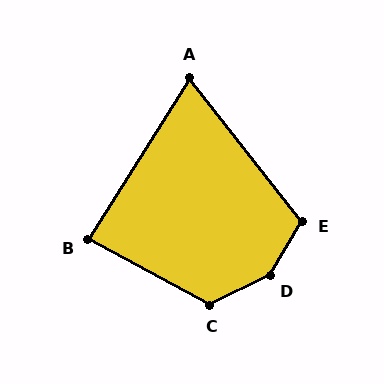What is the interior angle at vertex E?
Approximately 111 degrees (obtuse).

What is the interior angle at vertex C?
Approximately 126 degrees (obtuse).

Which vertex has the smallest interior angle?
A, at approximately 70 degrees.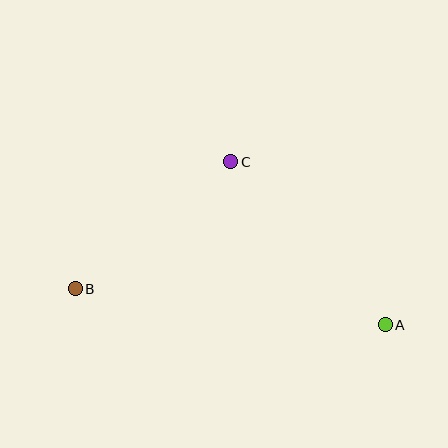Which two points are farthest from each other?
Points A and B are farthest from each other.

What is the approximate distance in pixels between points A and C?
The distance between A and C is approximately 224 pixels.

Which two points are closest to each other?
Points B and C are closest to each other.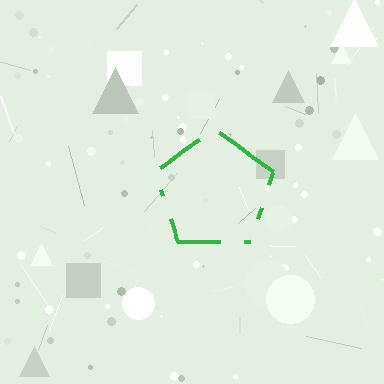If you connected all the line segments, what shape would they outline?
They would outline a pentagon.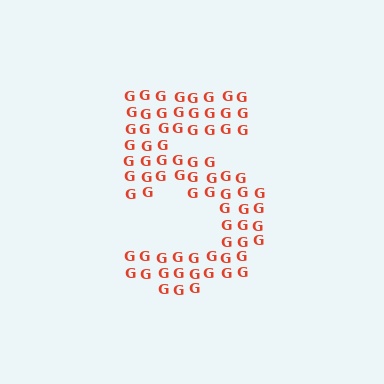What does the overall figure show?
The overall figure shows the digit 5.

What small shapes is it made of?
It is made of small letter G's.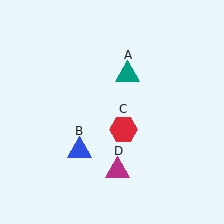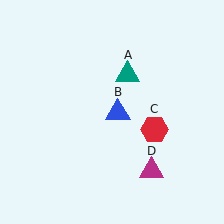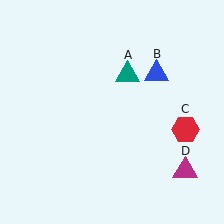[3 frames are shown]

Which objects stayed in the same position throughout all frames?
Teal triangle (object A) remained stationary.